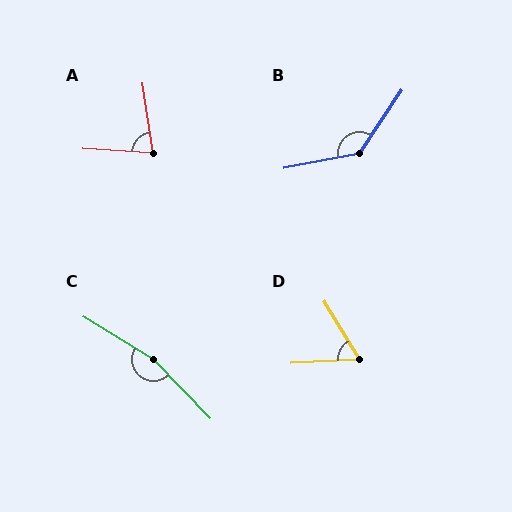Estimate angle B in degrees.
Approximately 135 degrees.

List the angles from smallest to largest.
D (62°), A (77°), B (135°), C (166°).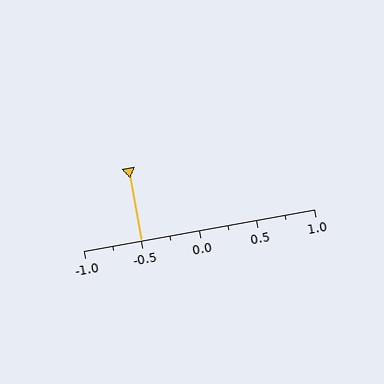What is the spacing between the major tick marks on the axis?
The major ticks are spaced 0.5 apart.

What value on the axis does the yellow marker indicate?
The marker indicates approximately -0.5.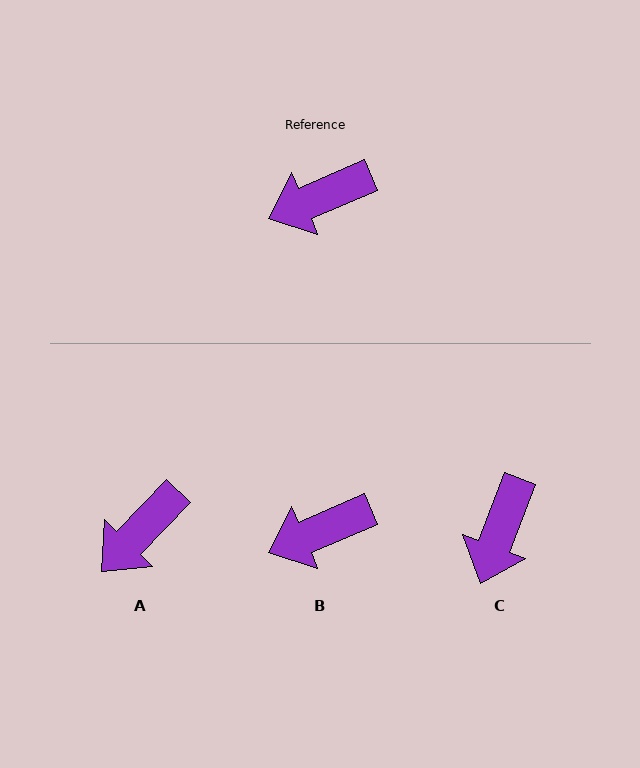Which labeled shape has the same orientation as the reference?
B.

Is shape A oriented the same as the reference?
No, it is off by about 23 degrees.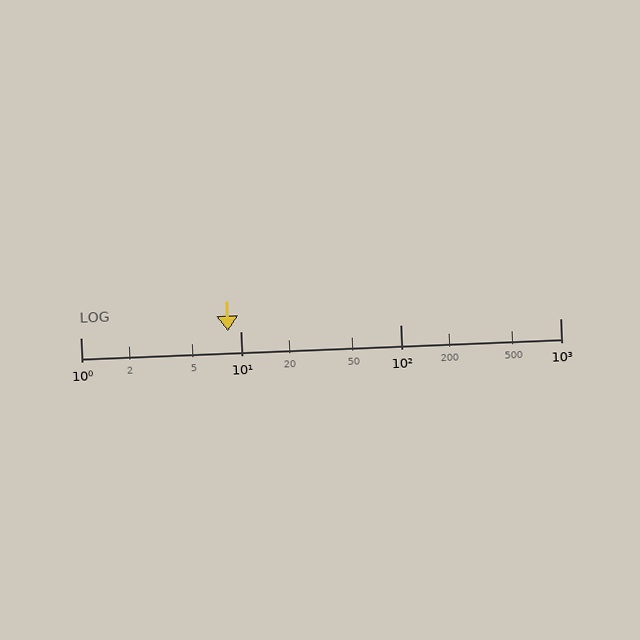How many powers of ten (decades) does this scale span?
The scale spans 3 decades, from 1 to 1000.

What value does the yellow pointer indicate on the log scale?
The pointer indicates approximately 8.3.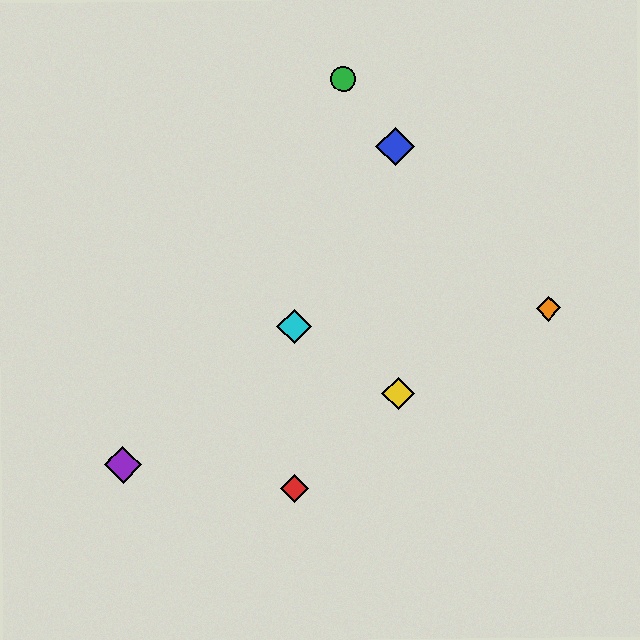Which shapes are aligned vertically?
The blue diamond, the yellow diamond are aligned vertically.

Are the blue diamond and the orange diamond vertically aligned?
No, the blue diamond is at x≈395 and the orange diamond is at x≈548.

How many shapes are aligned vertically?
2 shapes (the blue diamond, the yellow diamond) are aligned vertically.